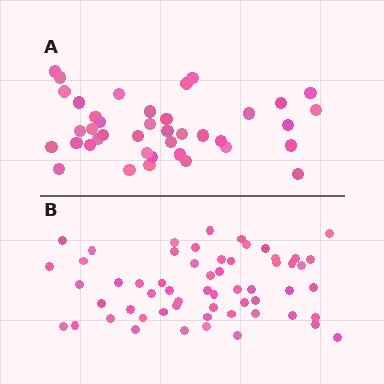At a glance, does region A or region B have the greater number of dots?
Region B (the bottom region) has more dots.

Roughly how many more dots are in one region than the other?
Region B has approximately 20 more dots than region A.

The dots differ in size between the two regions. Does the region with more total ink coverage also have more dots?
No. Region A has more total ink coverage because its dots are larger, but region B actually contains more individual dots. Total area can be misleading — the number of items is what matters here.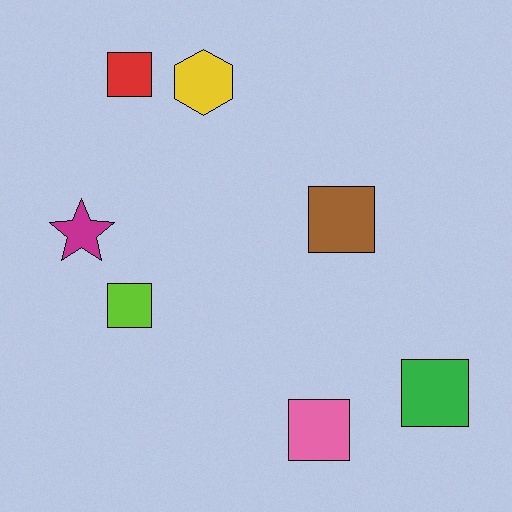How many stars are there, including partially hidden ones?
There is 1 star.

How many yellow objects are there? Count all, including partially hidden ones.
There is 1 yellow object.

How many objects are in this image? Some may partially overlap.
There are 7 objects.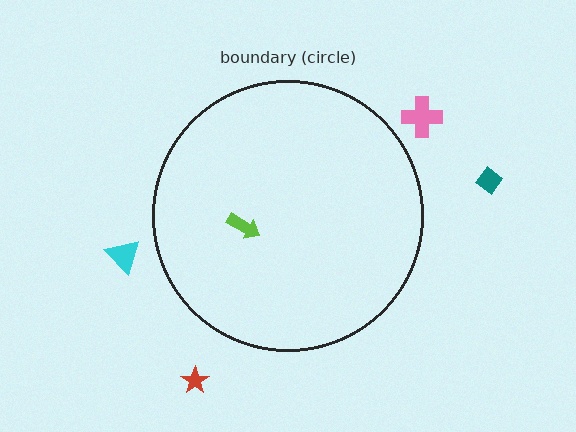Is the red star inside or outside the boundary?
Outside.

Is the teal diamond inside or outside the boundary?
Outside.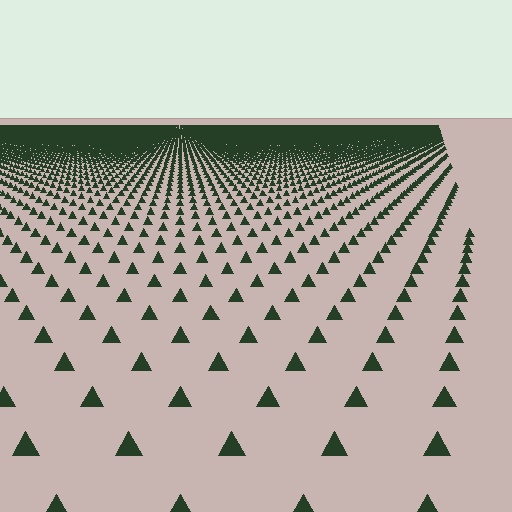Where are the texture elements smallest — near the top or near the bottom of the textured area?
Near the top.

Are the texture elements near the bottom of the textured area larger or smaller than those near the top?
Larger. Near the bottom, elements are closer to the viewer and appear at a bigger on-screen size.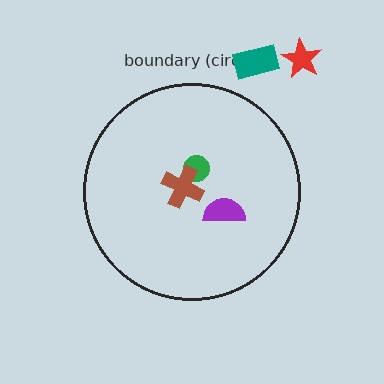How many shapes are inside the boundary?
3 inside, 2 outside.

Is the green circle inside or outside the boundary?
Inside.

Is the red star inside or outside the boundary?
Outside.